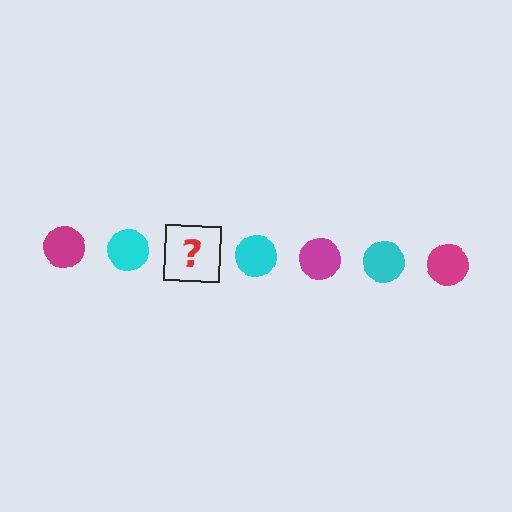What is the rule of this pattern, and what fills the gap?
The rule is that the pattern cycles through magenta, cyan circles. The gap should be filled with a magenta circle.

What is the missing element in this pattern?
The missing element is a magenta circle.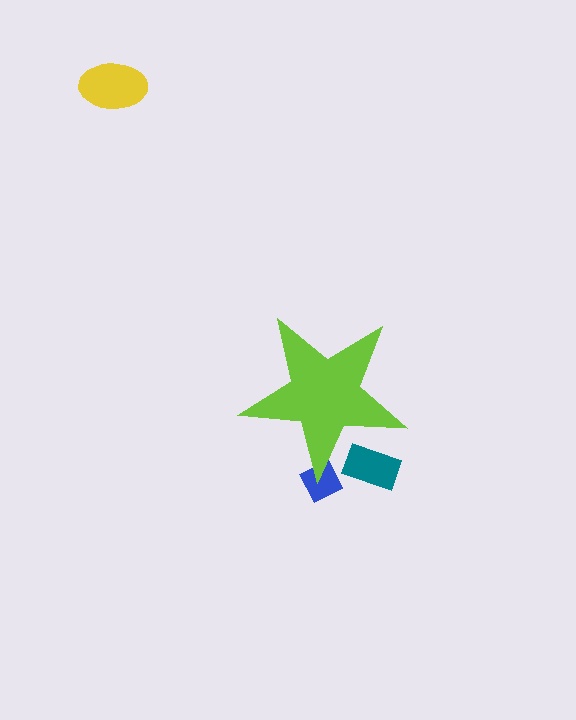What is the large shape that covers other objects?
A lime star.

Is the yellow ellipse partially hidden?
No, the yellow ellipse is fully visible.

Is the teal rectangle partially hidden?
Yes, the teal rectangle is partially hidden behind the lime star.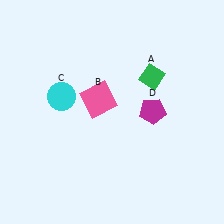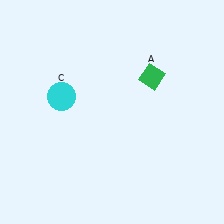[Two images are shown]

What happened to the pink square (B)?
The pink square (B) was removed in Image 2. It was in the top-left area of Image 1.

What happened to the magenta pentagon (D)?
The magenta pentagon (D) was removed in Image 2. It was in the top-right area of Image 1.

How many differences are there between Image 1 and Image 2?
There are 2 differences between the two images.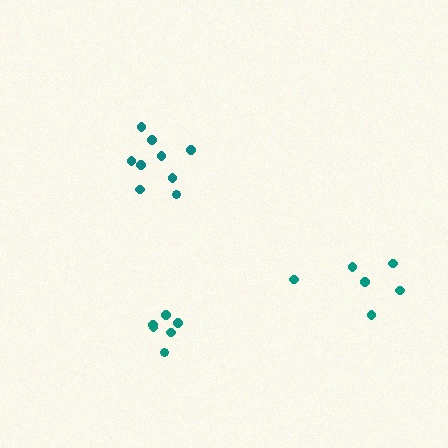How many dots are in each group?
Group 1: 6 dots, Group 2: 6 dots, Group 3: 9 dots (21 total).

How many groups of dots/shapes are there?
There are 3 groups.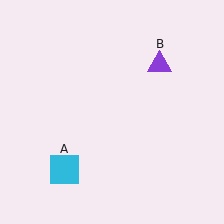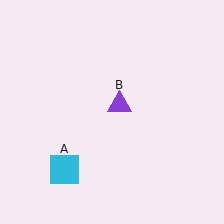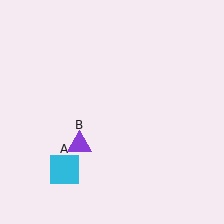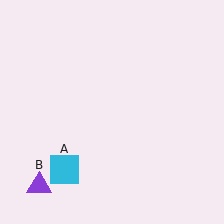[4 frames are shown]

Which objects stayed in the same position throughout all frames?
Cyan square (object A) remained stationary.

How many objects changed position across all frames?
1 object changed position: purple triangle (object B).